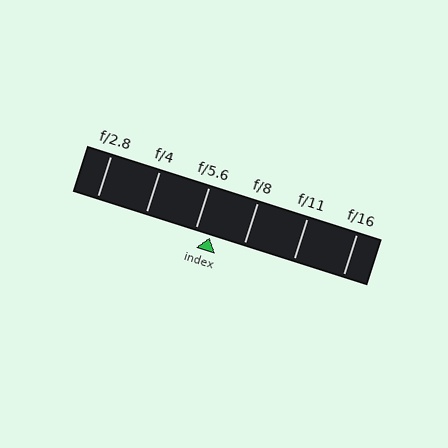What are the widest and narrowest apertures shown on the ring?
The widest aperture shown is f/2.8 and the narrowest is f/16.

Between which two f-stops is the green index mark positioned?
The index mark is between f/5.6 and f/8.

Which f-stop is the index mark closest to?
The index mark is closest to f/5.6.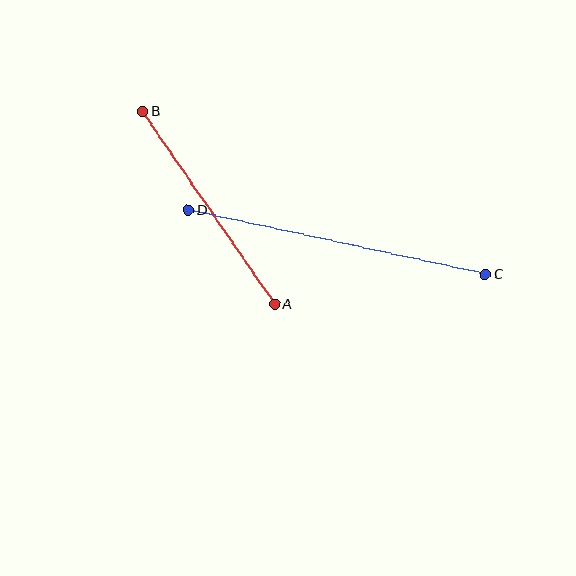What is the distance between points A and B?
The distance is approximately 233 pixels.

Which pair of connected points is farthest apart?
Points C and D are farthest apart.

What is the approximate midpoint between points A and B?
The midpoint is at approximately (209, 208) pixels.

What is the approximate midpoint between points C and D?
The midpoint is at approximately (337, 242) pixels.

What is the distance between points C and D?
The distance is approximately 304 pixels.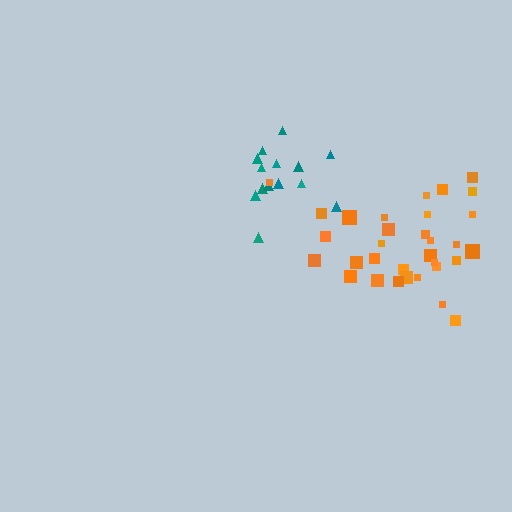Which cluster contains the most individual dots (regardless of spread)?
Orange (32).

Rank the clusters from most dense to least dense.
orange, teal.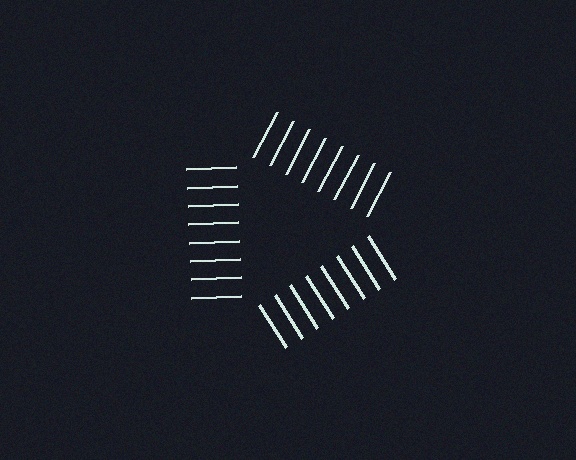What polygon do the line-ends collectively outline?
An illusory triangle — the line segments terminate on its edges but no continuous stroke is drawn.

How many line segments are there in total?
24 — 8 along each of the 3 edges.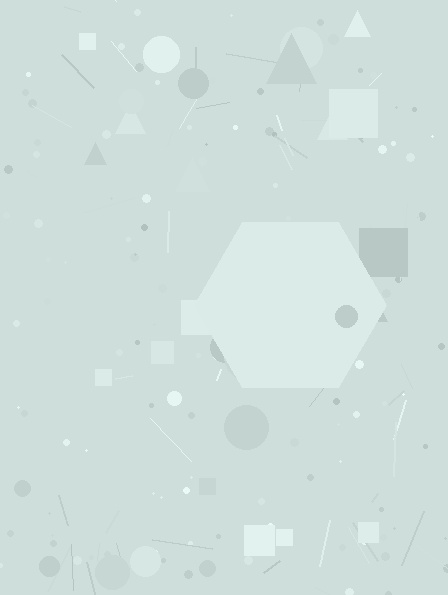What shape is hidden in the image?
A hexagon is hidden in the image.